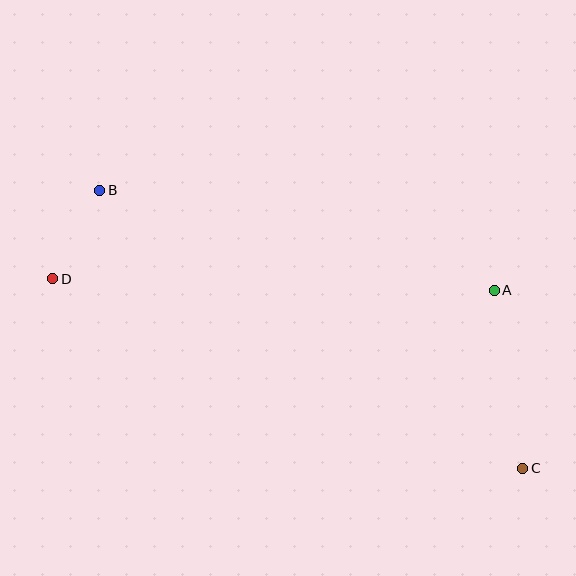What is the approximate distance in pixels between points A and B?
The distance between A and B is approximately 407 pixels.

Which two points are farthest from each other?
Points C and D are farthest from each other.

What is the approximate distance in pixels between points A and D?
The distance between A and D is approximately 442 pixels.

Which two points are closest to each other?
Points B and D are closest to each other.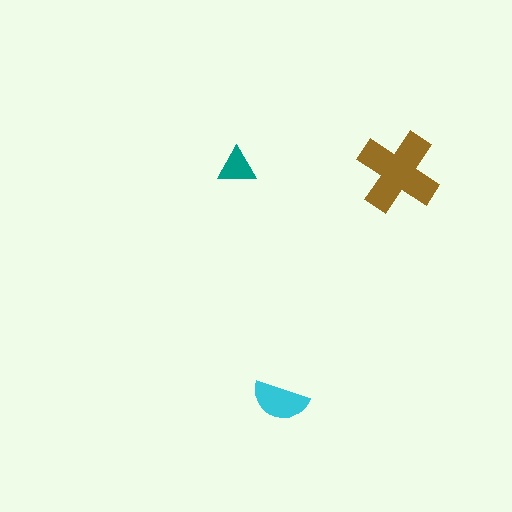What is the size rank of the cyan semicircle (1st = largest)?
2nd.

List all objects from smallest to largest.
The teal triangle, the cyan semicircle, the brown cross.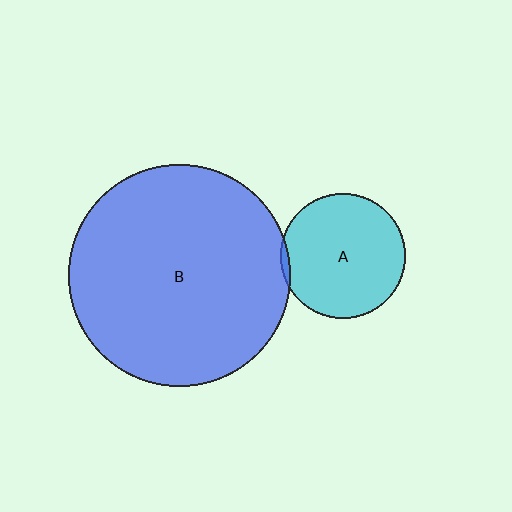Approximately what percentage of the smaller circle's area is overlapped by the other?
Approximately 5%.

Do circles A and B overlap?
Yes.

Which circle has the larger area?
Circle B (blue).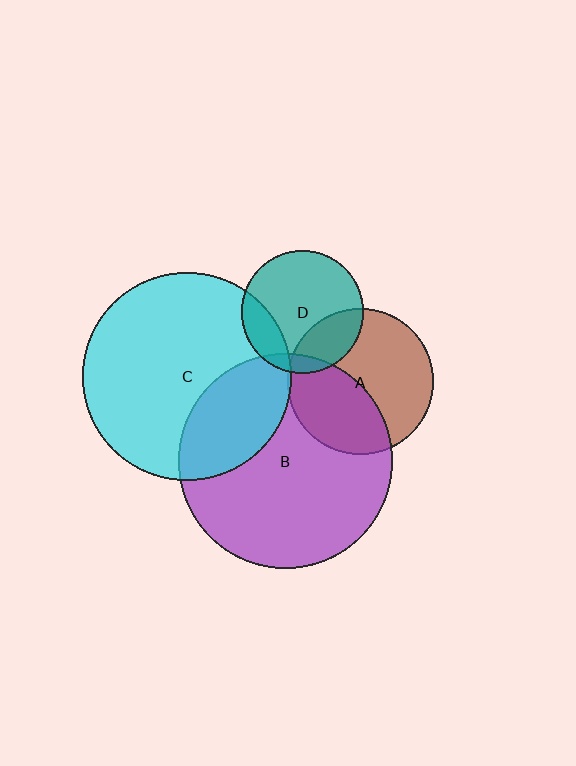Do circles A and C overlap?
Yes.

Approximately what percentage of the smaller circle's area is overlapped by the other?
Approximately 5%.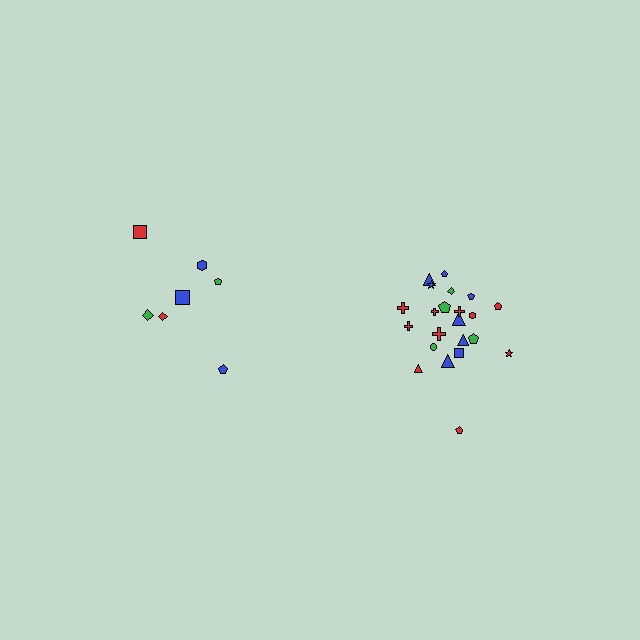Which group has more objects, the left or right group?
The right group.